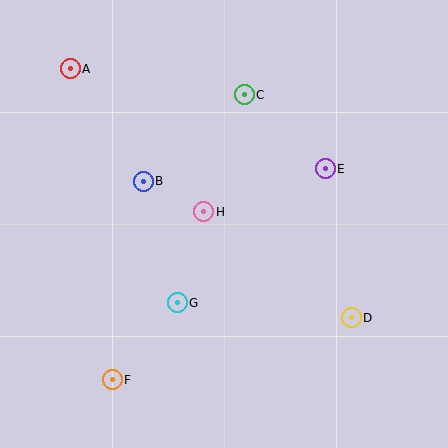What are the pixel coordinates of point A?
Point A is at (70, 69).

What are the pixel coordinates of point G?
Point G is at (177, 303).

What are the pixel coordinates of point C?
Point C is at (244, 95).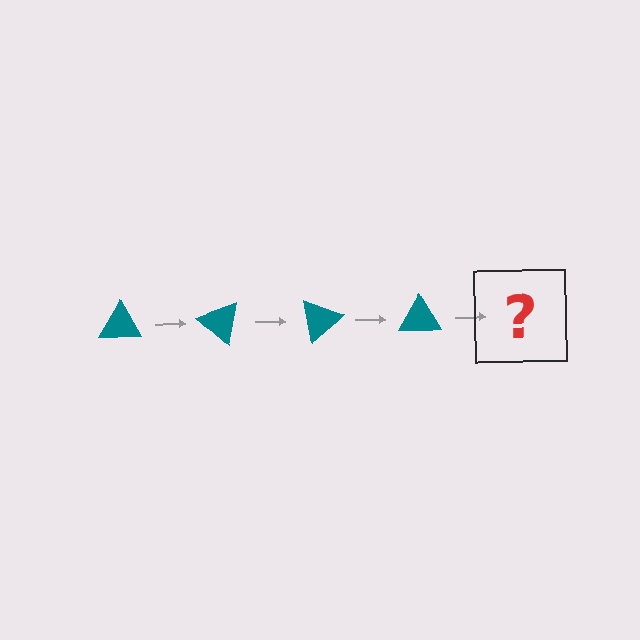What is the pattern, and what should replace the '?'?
The pattern is that the triangle rotates 40 degrees each step. The '?' should be a teal triangle rotated 160 degrees.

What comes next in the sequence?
The next element should be a teal triangle rotated 160 degrees.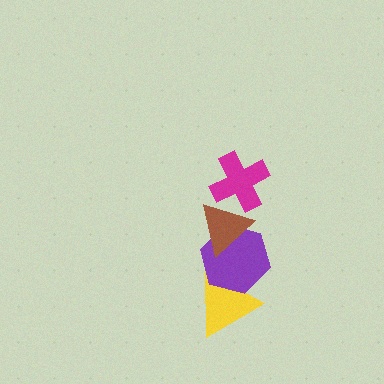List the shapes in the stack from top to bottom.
From top to bottom: the magenta cross, the brown triangle, the purple hexagon, the yellow triangle.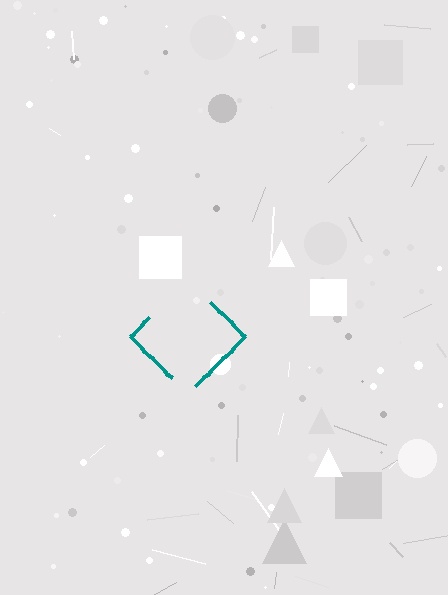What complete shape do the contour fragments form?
The contour fragments form a diamond.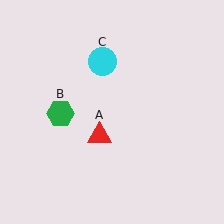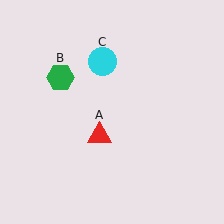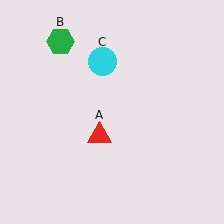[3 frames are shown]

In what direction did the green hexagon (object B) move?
The green hexagon (object B) moved up.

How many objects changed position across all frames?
1 object changed position: green hexagon (object B).